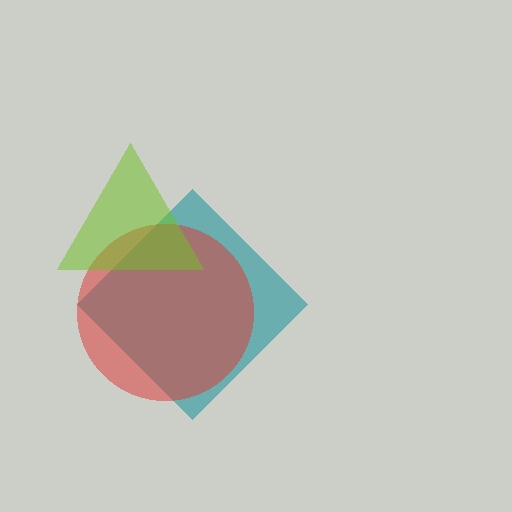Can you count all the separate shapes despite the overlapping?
Yes, there are 3 separate shapes.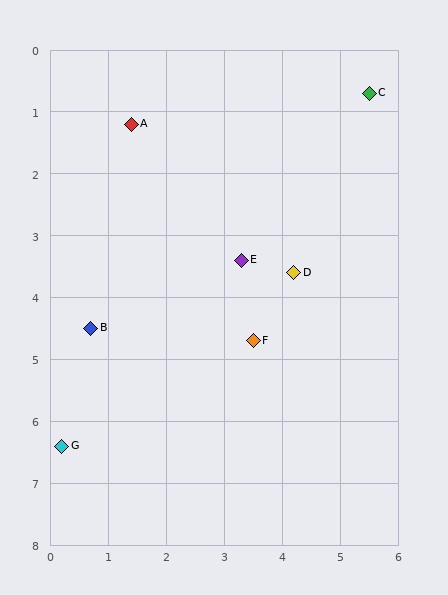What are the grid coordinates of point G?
Point G is at approximately (0.2, 6.4).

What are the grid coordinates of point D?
Point D is at approximately (4.2, 3.6).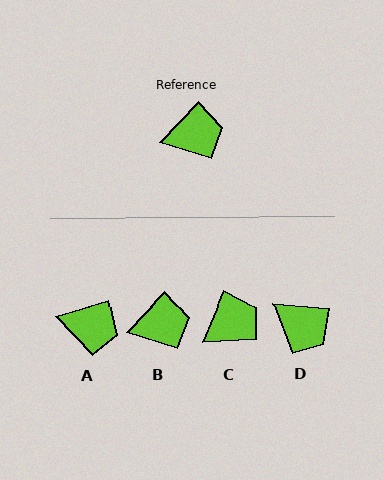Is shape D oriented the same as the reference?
No, it is off by about 51 degrees.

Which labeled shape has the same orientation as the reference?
B.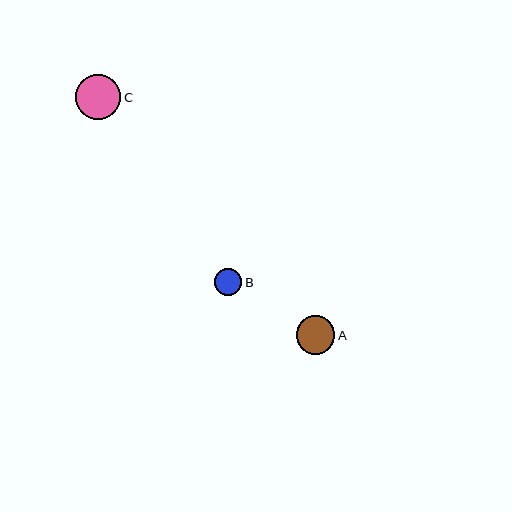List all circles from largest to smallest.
From largest to smallest: C, A, B.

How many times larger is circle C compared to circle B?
Circle C is approximately 1.7 times the size of circle B.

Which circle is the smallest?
Circle B is the smallest with a size of approximately 27 pixels.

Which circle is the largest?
Circle C is the largest with a size of approximately 45 pixels.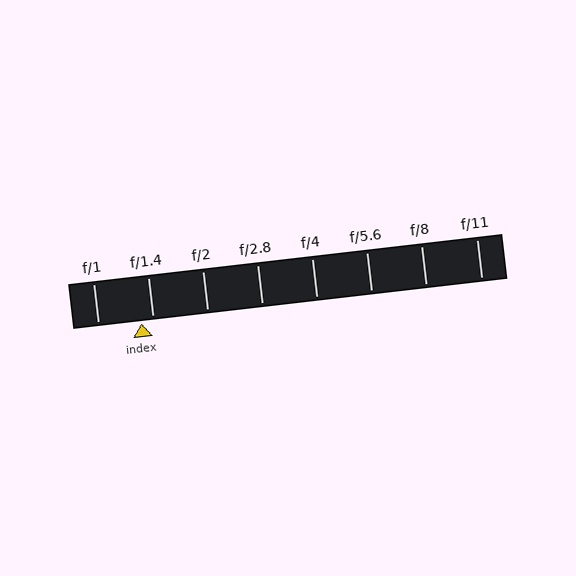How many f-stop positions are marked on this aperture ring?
There are 8 f-stop positions marked.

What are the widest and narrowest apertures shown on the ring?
The widest aperture shown is f/1 and the narrowest is f/11.